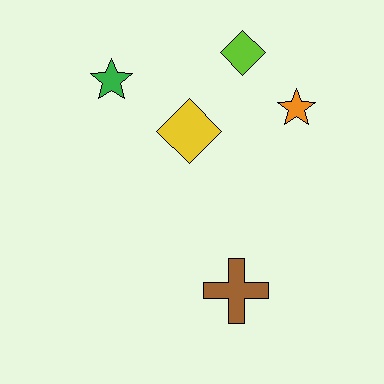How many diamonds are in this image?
There are 2 diamonds.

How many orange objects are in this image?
There is 1 orange object.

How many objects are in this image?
There are 5 objects.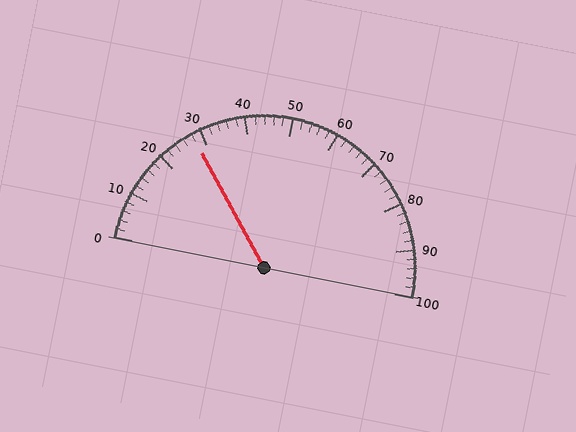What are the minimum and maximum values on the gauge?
The gauge ranges from 0 to 100.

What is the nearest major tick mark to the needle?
The nearest major tick mark is 30.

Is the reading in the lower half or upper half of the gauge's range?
The reading is in the lower half of the range (0 to 100).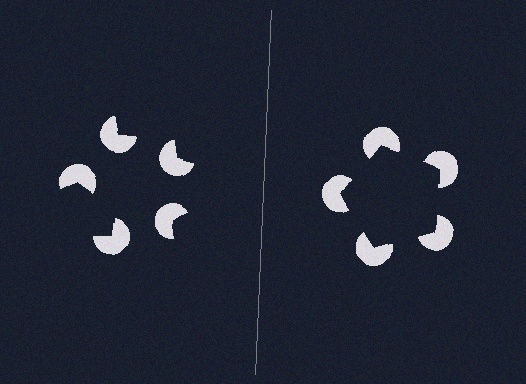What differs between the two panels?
The pac-man discs are positioned identically on both sides; only the wedge orientations differ. On the right they align to a pentagon; on the left they are misaligned.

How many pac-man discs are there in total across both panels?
10 — 5 on each side.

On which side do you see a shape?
An illusory pentagon appears on the right side. On the left side the wedge cuts are rotated, so no coherent shape forms.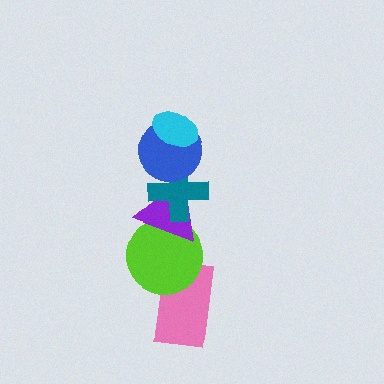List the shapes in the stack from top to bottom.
From top to bottom: the cyan ellipse, the blue circle, the teal cross, the purple triangle, the lime circle, the pink rectangle.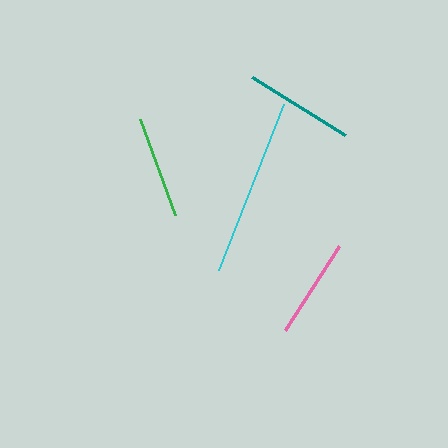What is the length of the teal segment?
The teal segment is approximately 110 pixels long.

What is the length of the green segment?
The green segment is approximately 102 pixels long.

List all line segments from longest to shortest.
From longest to shortest: cyan, teal, green, pink.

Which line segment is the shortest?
The pink line is the shortest at approximately 100 pixels.